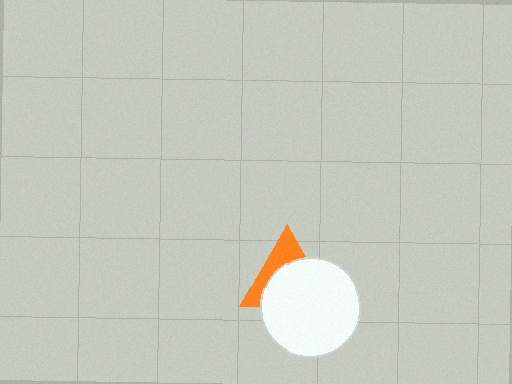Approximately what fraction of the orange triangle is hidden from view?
Roughly 63% of the orange triangle is hidden behind the white circle.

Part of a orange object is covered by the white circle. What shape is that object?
It is a triangle.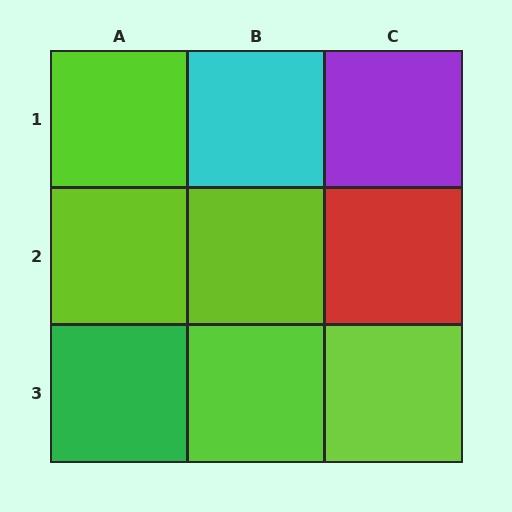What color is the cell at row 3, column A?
Green.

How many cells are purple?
1 cell is purple.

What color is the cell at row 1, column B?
Cyan.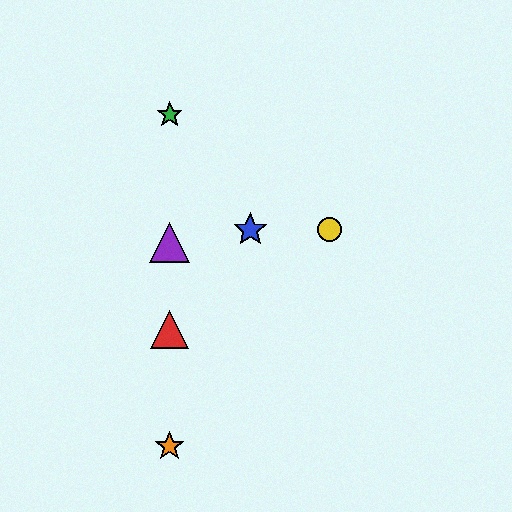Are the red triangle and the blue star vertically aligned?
No, the red triangle is at x≈170 and the blue star is at x≈250.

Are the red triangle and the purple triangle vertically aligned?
Yes, both are at x≈170.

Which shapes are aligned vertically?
The red triangle, the green star, the purple triangle, the orange star are aligned vertically.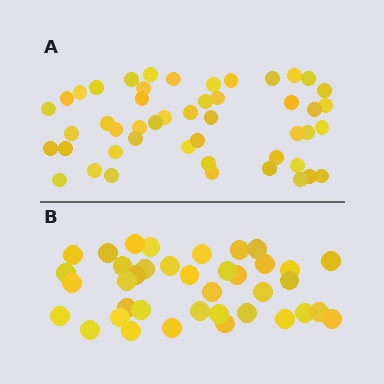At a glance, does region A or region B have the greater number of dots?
Region A (the top region) has more dots.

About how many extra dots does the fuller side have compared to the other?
Region A has roughly 10 or so more dots than region B.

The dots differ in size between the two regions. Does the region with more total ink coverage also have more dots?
No. Region B has more total ink coverage because its dots are larger, but region A actually contains more individual dots. Total area can be misleading — the number of items is what matters here.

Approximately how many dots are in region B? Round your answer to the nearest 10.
About 40 dots. (The exact count is 38, which rounds to 40.)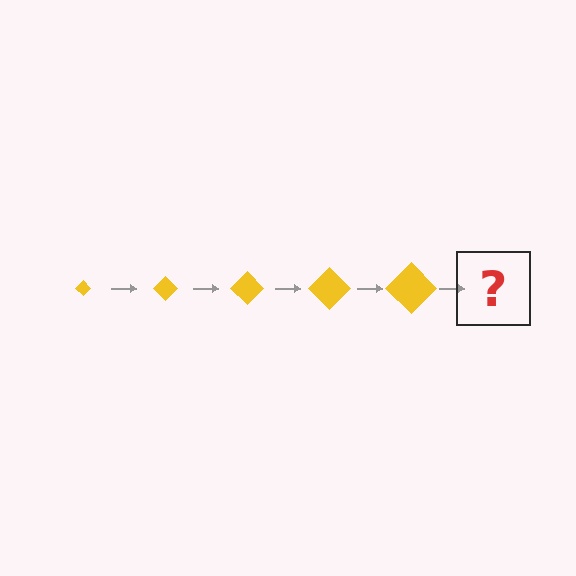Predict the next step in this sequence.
The next step is a yellow diamond, larger than the previous one.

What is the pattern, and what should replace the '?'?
The pattern is that the diamond gets progressively larger each step. The '?' should be a yellow diamond, larger than the previous one.